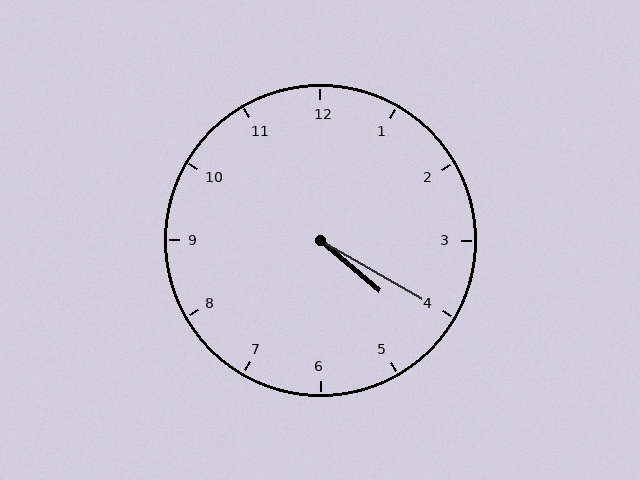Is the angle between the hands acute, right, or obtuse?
It is acute.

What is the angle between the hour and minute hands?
Approximately 10 degrees.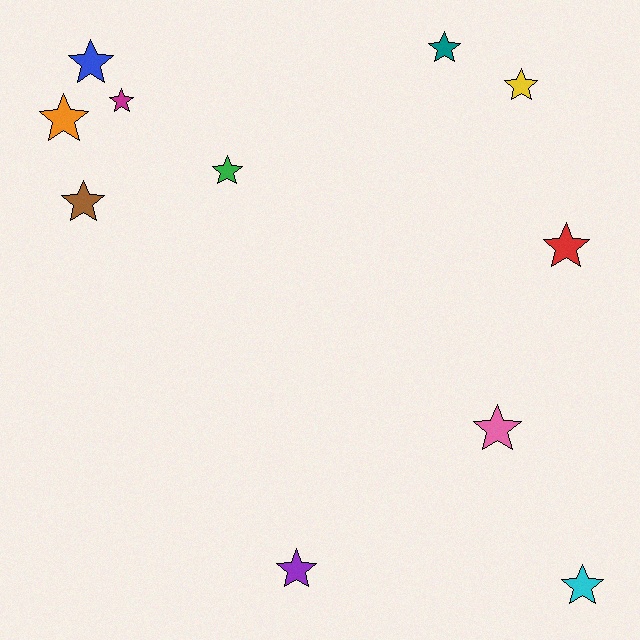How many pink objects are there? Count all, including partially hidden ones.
There is 1 pink object.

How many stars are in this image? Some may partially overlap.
There are 11 stars.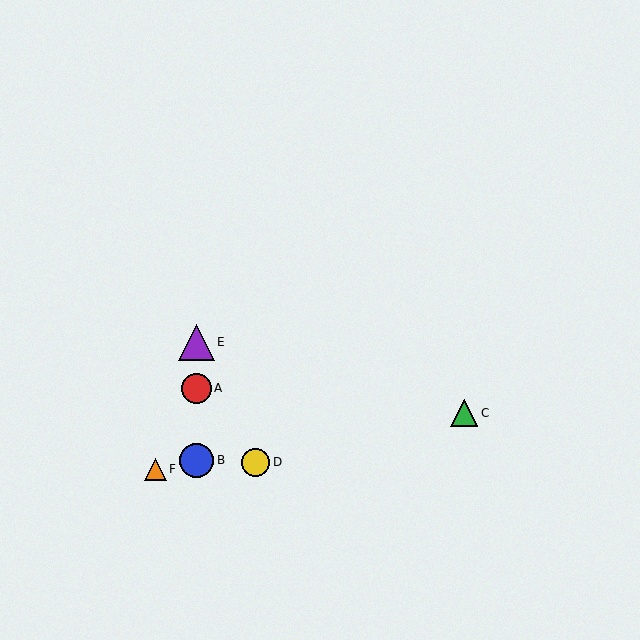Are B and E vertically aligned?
Yes, both are at x≈196.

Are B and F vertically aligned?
No, B is at x≈196 and F is at x≈155.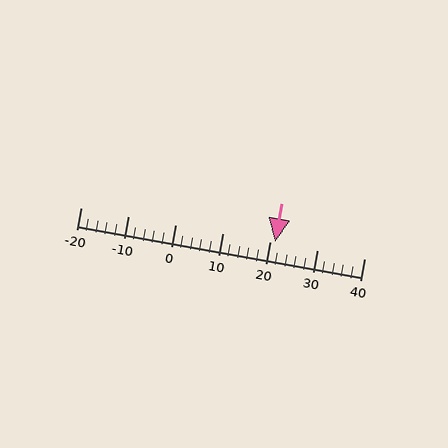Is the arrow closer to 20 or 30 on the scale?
The arrow is closer to 20.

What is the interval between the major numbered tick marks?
The major tick marks are spaced 10 units apart.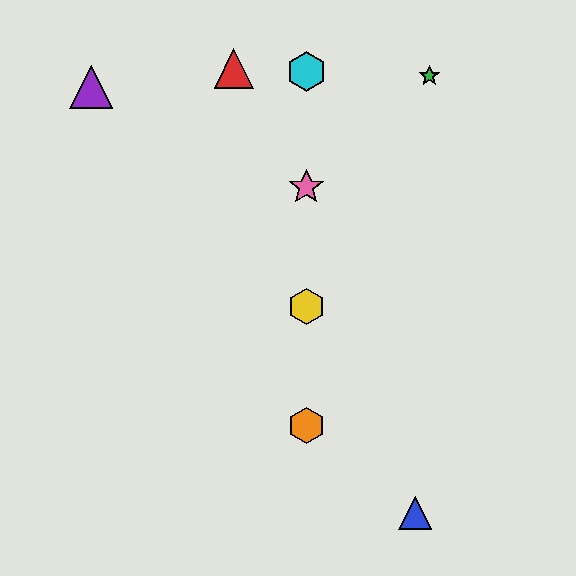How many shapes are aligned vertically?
4 shapes (the yellow hexagon, the orange hexagon, the cyan hexagon, the pink star) are aligned vertically.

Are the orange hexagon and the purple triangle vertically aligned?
No, the orange hexagon is at x≈306 and the purple triangle is at x≈91.